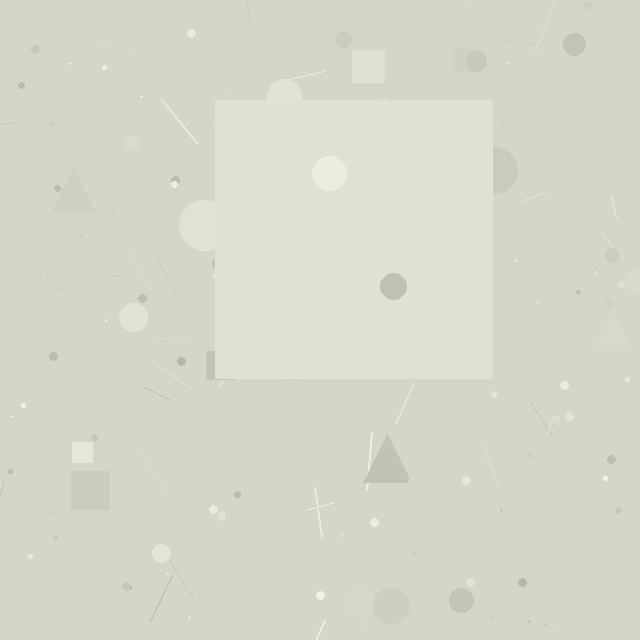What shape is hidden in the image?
A square is hidden in the image.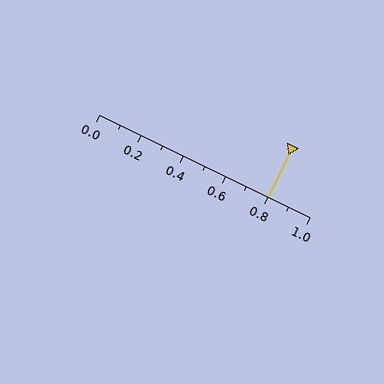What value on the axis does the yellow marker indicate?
The marker indicates approximately 0.8.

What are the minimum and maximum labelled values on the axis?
The axis runs from 0.0 to 1.0.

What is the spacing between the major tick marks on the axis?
The major ticks are spaced 0.2 apart.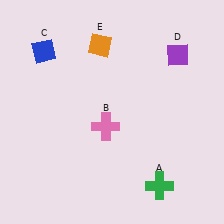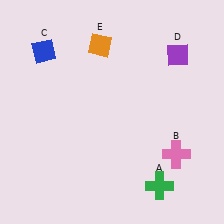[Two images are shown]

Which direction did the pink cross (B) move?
The pink cross (B) moved right.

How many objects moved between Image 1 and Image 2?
1 object moved between the two images.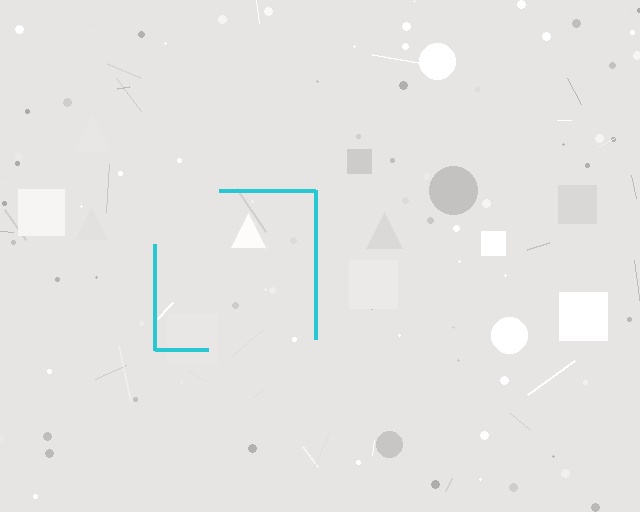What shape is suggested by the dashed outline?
The dashed outline suggests a square.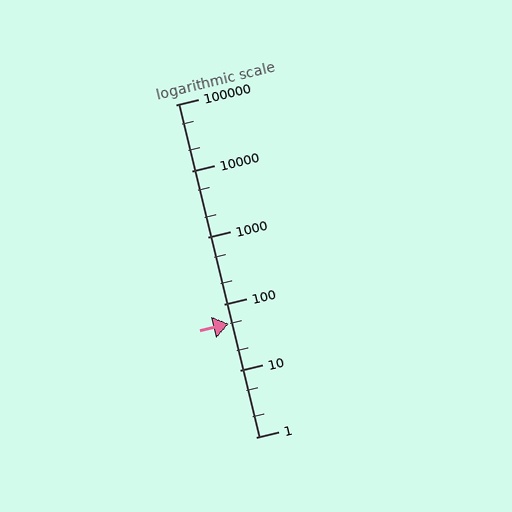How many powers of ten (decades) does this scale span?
The scale spans 5 decades, from 1 to 100000.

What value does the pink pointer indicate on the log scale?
The pointer indicates approximately 51.